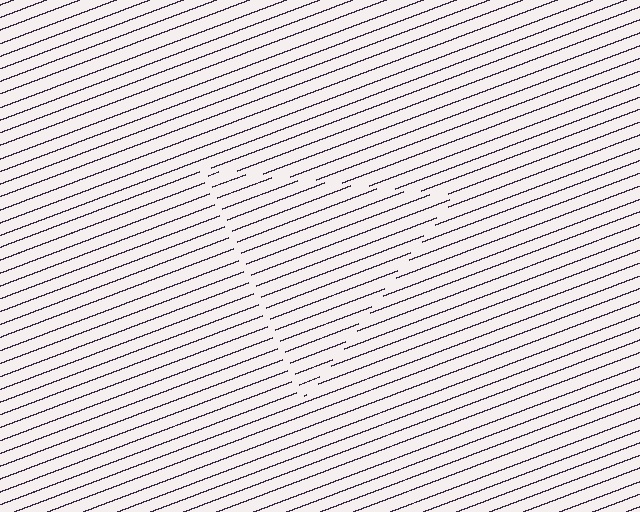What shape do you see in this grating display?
An illusory triangle. The interior of the shape contains the same grating, shifted by half a period — the contour is defined by the phase discontinuity where line-ends from the inner and outer gratings abut.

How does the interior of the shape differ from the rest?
The interior of the shape contains the same grating, shifted by half a period — the contour is defined by the phase discontinuity where line-ends from the inner and outer gratings abut.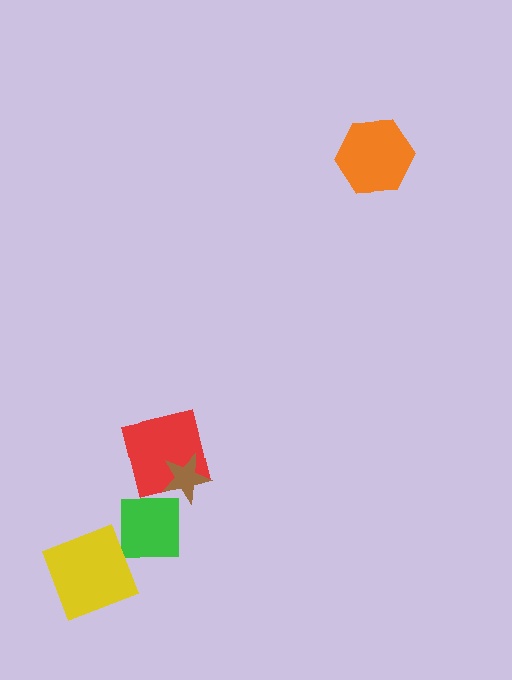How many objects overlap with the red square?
1 object overlaps with the red square.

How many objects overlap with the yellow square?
0 objects overlap with the yellow square.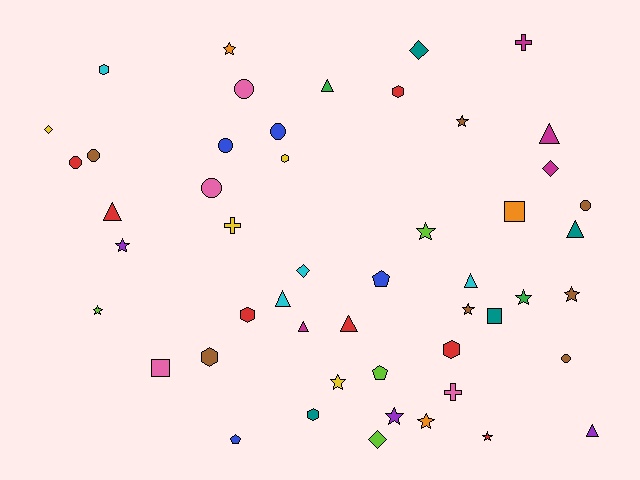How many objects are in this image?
There are 50 objects.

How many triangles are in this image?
There are 9 triangles.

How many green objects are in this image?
There are 2 green objects.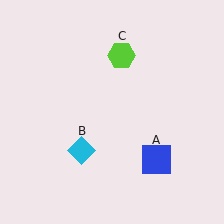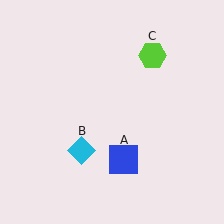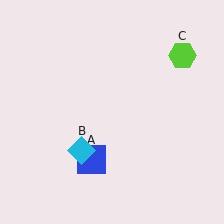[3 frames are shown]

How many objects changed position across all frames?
2 objects changed position: blue square (object A), lime hexagon (object C).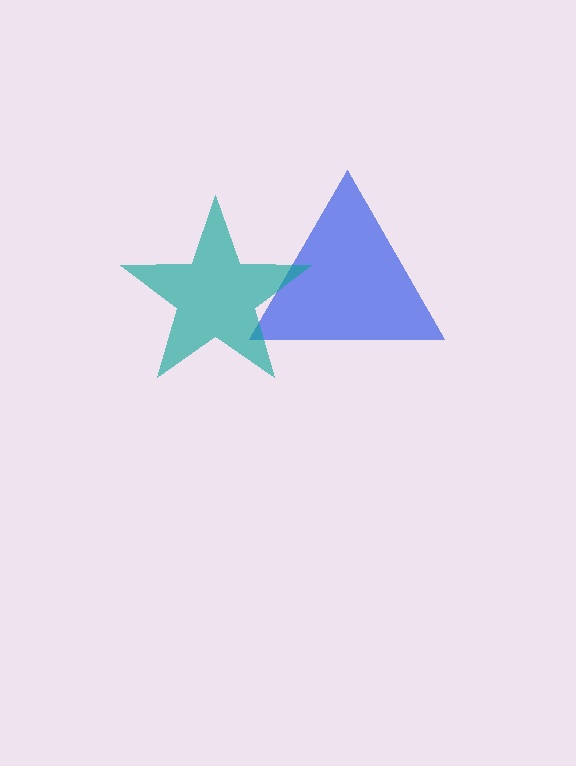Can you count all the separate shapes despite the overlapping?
Yes, there are 2 separate shapes.